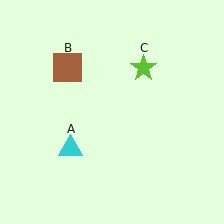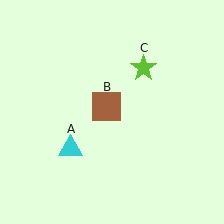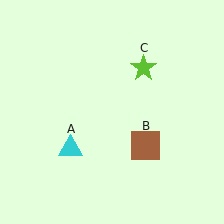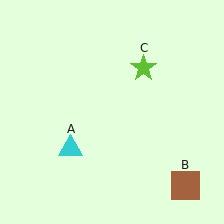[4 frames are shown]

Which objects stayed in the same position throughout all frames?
Cyan triangle (object A) and lime star (object C) remained stationary.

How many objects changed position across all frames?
1 object changed position: brown square (object B).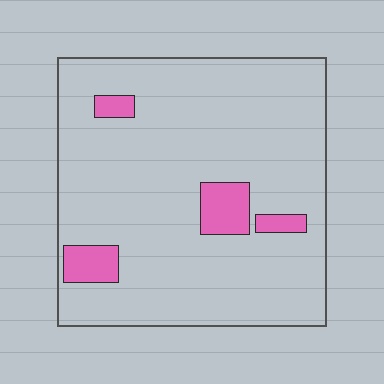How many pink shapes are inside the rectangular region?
4.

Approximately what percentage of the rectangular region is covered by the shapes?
Approximately 10%.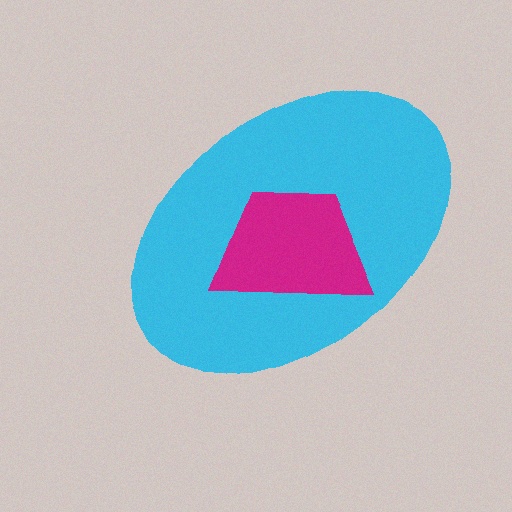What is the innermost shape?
The magenta trapezoid.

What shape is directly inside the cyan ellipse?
The magenta trapezoid.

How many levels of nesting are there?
2.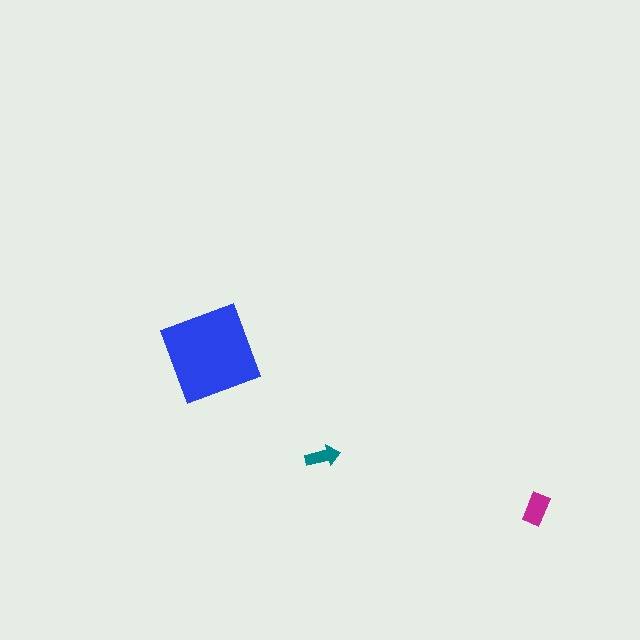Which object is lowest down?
The magenta rectangle is bottommost.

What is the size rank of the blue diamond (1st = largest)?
1st.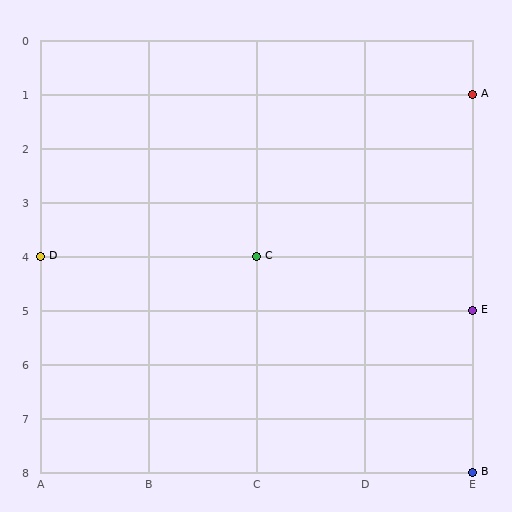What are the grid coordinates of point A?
Point A is at grid coordinates (E, 1).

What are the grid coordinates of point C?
Point C is at grid coordinates (C, 4).